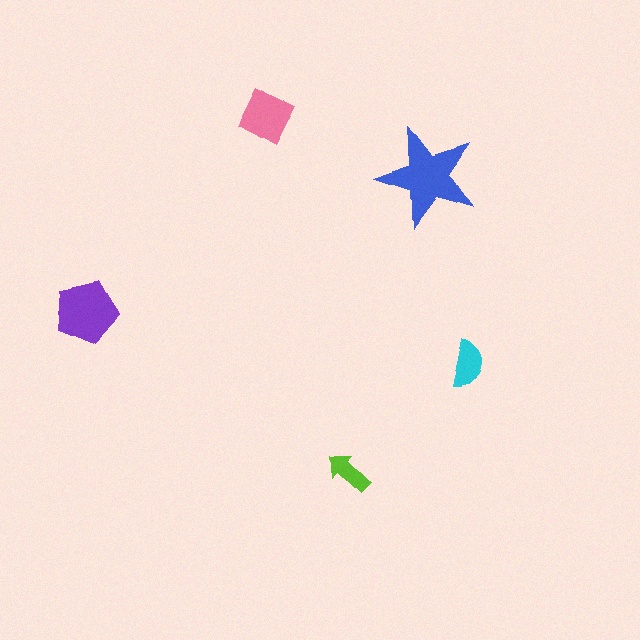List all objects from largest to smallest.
The blue star, the purple pentagon, the pink square, the cyan semicircle, the lime arrow.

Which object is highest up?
The pink square is topmost.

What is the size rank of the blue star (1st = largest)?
1st.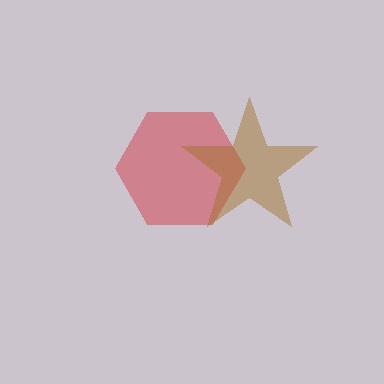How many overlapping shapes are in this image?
There are 2 overlapping shapes in the image.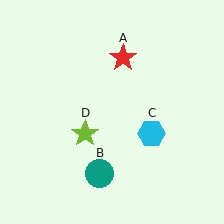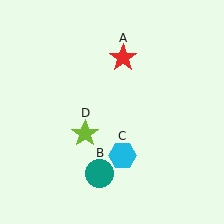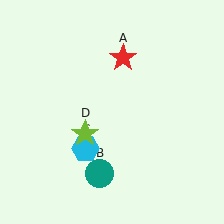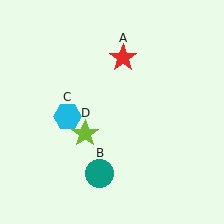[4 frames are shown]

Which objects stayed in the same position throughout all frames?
Red star (object A) and teal circle (object B) and lime star (object D) remained stationary.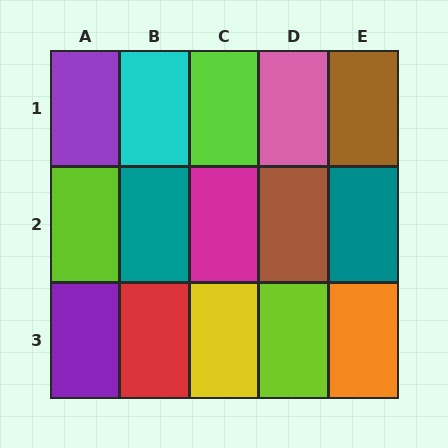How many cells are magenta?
1 cell is magenta.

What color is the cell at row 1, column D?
Pink.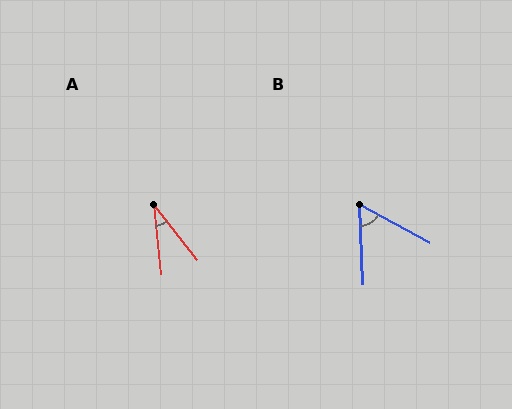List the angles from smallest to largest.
A (31°), B (59°).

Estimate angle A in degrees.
Approximately 31 degrees.